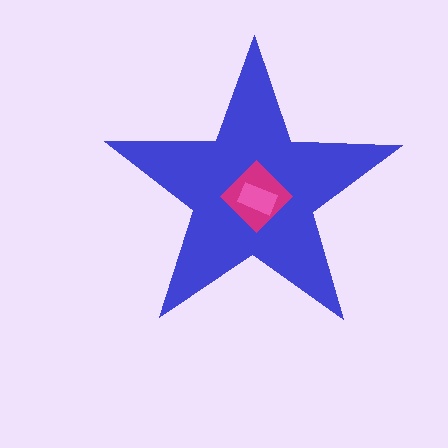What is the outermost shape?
The blue star.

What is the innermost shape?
The pink rectangle.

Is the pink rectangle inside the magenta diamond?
Yes.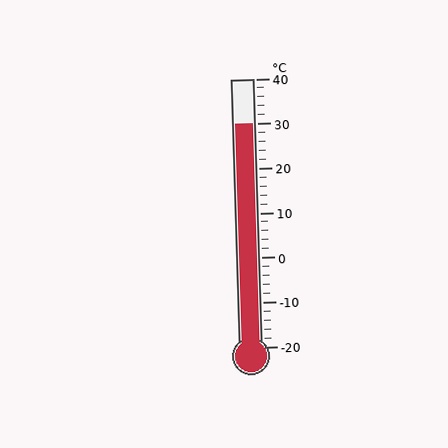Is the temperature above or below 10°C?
The temperature is above 10°C.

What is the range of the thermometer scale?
The thermometer scale ranges from -20°C to 40°C.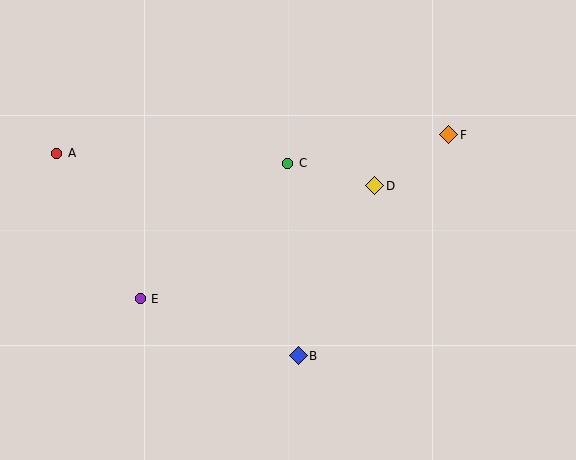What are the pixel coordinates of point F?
Point F is at (449, 135).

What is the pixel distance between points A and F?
The distance between A and F is 392 pixels.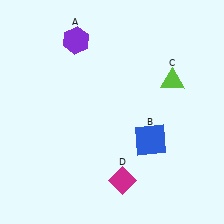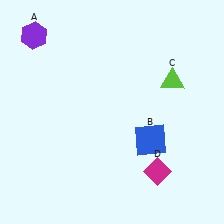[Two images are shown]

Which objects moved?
The objects that moved are: the purple hexagon (A), the magenta diamond (D).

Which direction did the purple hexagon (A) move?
The purple hexagon (A) moved left.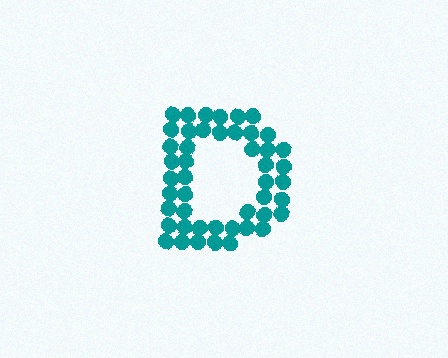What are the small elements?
The small elements are circles.